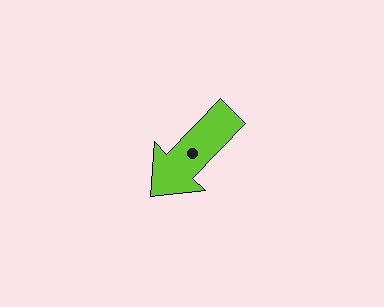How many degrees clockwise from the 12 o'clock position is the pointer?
Approximately 224 degrees.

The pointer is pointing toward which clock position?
Roughly 7 o'clock.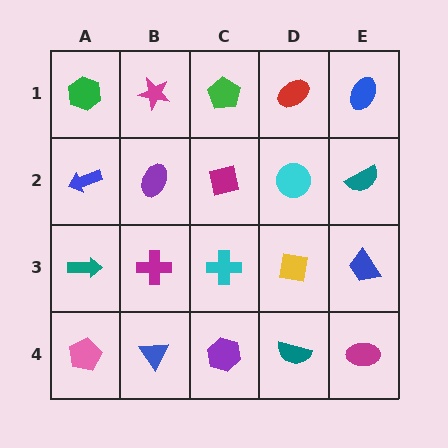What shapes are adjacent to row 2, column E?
A blue ellipse (row 1, column E), a blue trapezoid (row 3, column E), a cyan circle (row 2, column D).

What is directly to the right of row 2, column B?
A magenta square.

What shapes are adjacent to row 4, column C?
A cyan cross (row 3, column C), a blue triangle (row 4, column B), a teal semicircle (row 4, column D).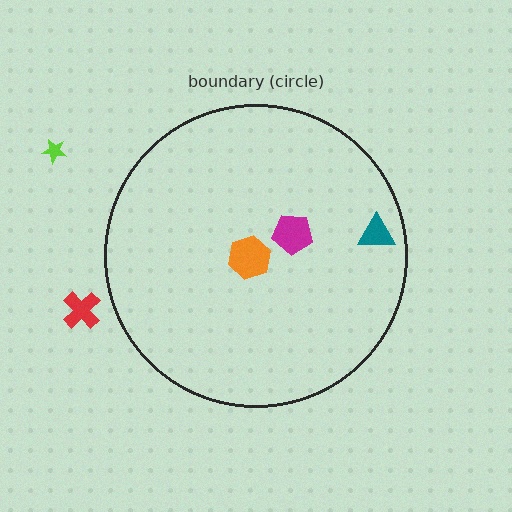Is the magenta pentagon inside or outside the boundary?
Inside.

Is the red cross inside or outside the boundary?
Outside.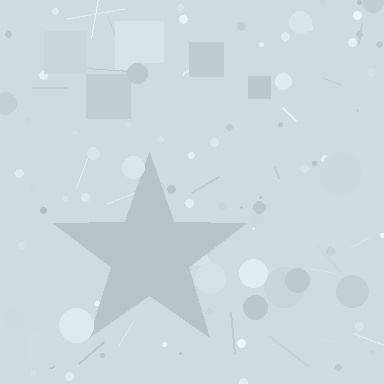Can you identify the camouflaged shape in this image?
The camouflaged shape is a star.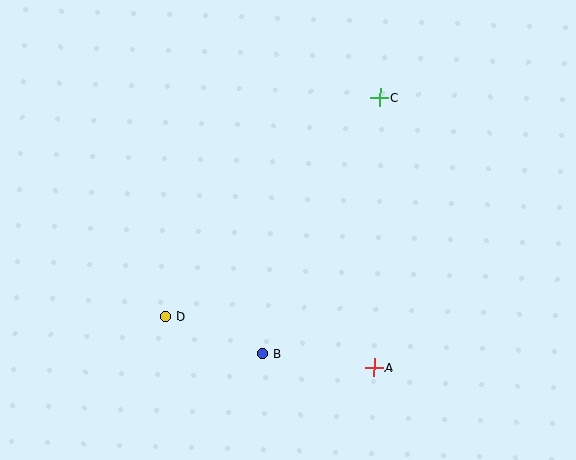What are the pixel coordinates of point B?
Point B is at (262, 353).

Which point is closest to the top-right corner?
Point C is closest to the top-right corner.